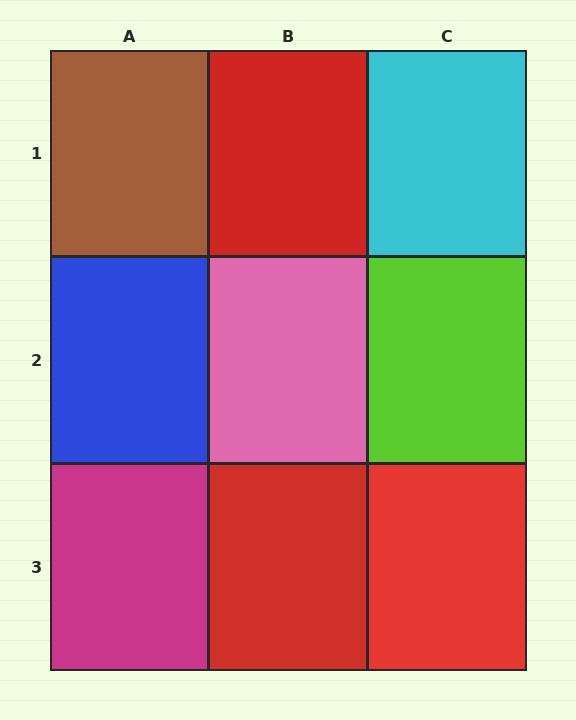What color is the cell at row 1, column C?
Cyan.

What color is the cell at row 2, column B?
Pink.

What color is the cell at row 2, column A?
Blue.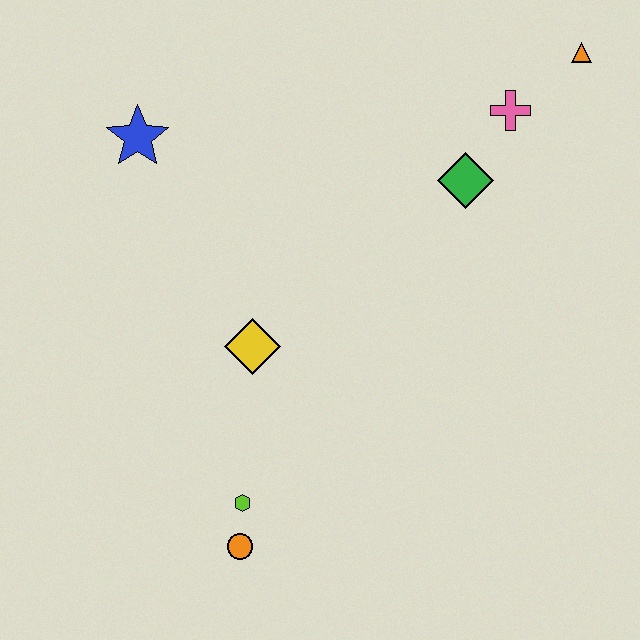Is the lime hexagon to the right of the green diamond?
No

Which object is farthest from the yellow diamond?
The orange triangle is farthest from the yellow diamond.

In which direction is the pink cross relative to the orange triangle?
The pink cross is to the left of the orange triangle.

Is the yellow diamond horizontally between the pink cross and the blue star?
Yes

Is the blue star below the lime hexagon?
No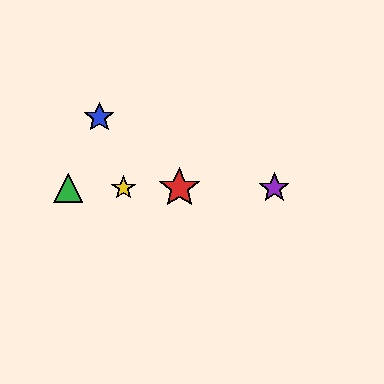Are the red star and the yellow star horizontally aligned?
Yes, both are at y≈188.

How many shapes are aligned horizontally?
4 shapes (the red star, the green triangle, the yellow star, the purple star) are aligned horizontally.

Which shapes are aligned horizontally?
The red star, the green triangle, the yellow star, the purple star are aligned horizontally.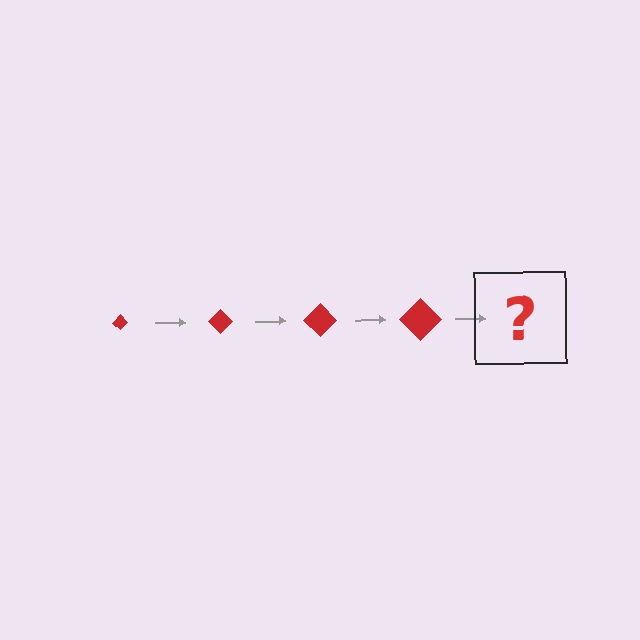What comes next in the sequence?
The next element should be a red diamond, larger than the previous one.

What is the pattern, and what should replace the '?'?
The pattern is that the diamond gets progressively larger each step. The '?' should be a red diamond, larger than the previous one.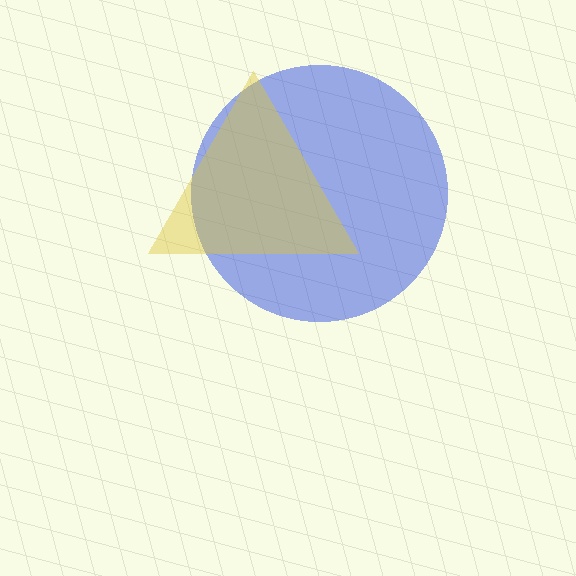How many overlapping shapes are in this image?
There are 2 overlapping shapes in the image.